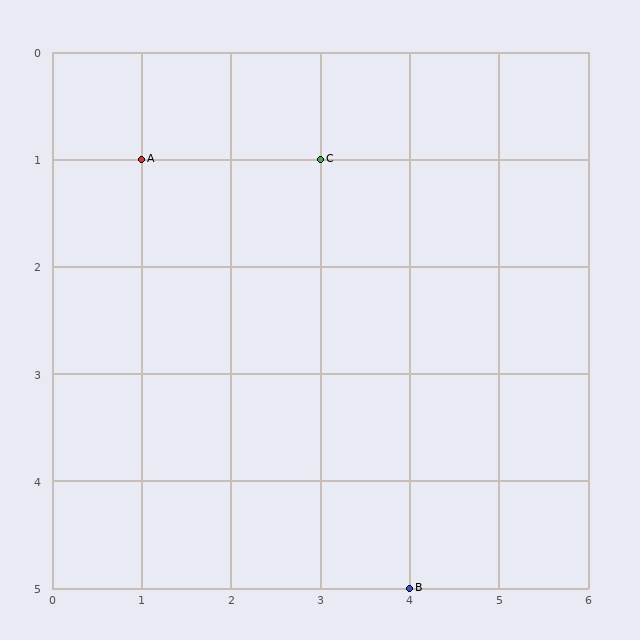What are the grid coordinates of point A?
Point A is at grid coordinates (1, 1).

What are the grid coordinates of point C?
Point C is at grid coordinates (3, 1).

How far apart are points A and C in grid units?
Points A and C are 2 columns apart.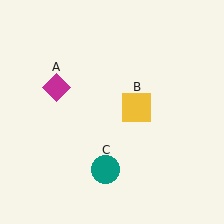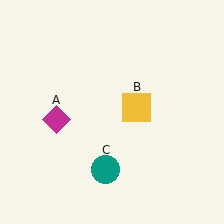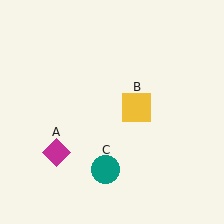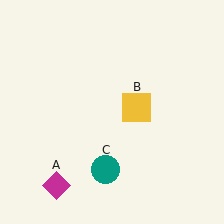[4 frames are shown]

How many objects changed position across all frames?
1 object changed position: magenta diamond (object A).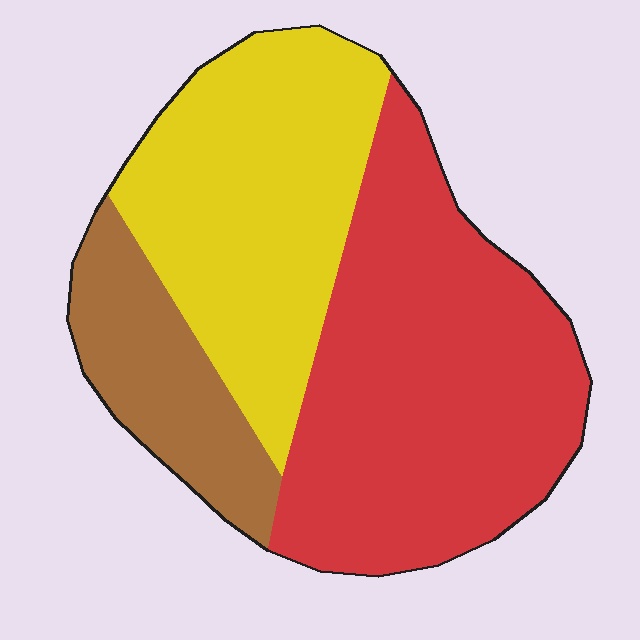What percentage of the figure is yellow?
Yellow covers 36% of the figure.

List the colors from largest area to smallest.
From largest to smallest: red, yellow, brown.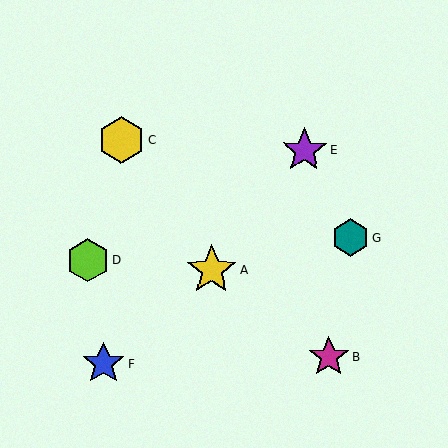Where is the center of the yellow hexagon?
The center of the yellow hexagon is at (121, 140).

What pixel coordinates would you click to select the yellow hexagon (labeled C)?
Click at (121, 140) to select the yellow hexagon C.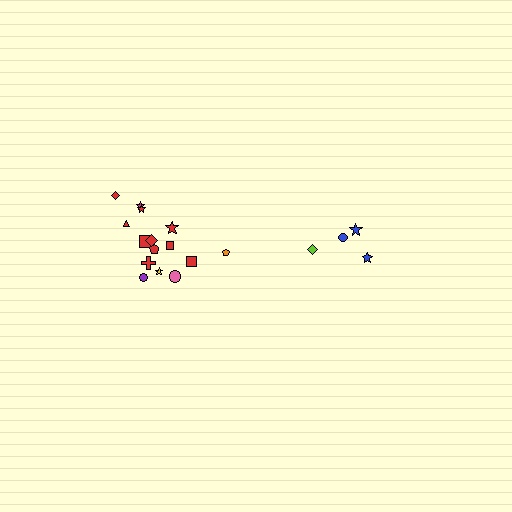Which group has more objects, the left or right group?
The left group.